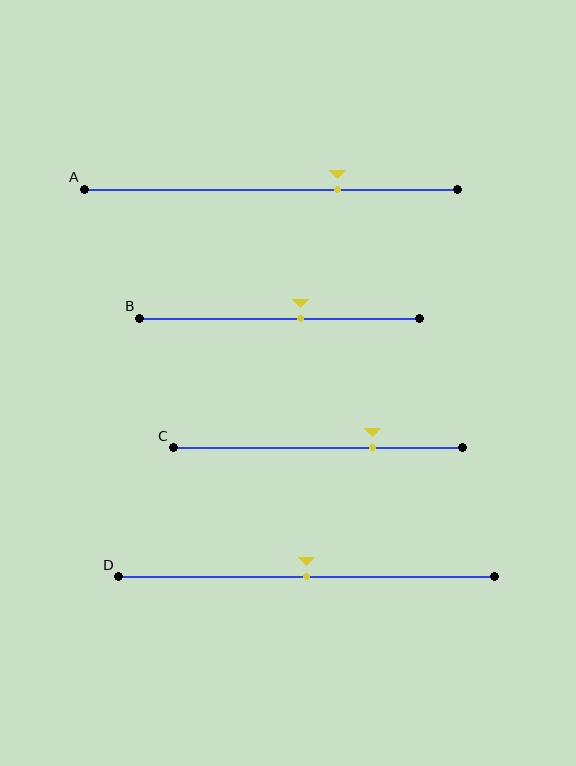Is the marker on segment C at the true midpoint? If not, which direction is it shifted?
No, the marker on segment C is shifted to the right by about 19% of the segment length.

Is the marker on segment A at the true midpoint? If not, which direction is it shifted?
No, the marker on segment A is shifted to the right by about 18% of the segment length.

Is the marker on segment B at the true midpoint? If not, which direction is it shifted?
No, the marker on segment B is shifted to the right by about 7% of the segment length.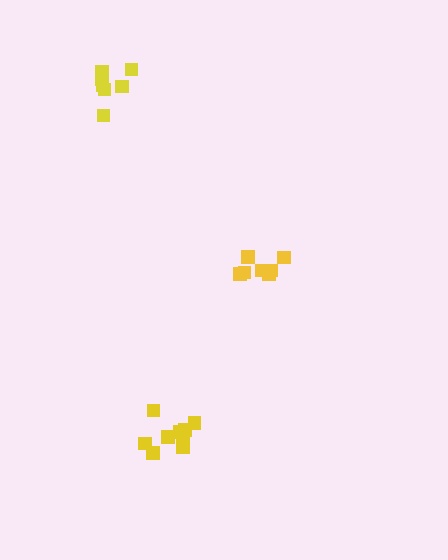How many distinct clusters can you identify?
There are 3 distinct clusters.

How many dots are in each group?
Group 1: 7 dots, Group 2: 9 dots, Group 3: 7 dots (23 total).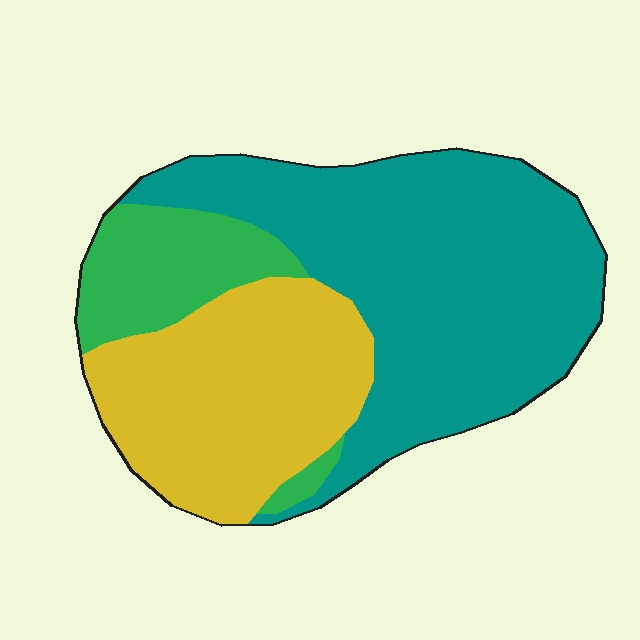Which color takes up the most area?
Teal, at roughly 55%.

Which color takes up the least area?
Green, at roughly 15%.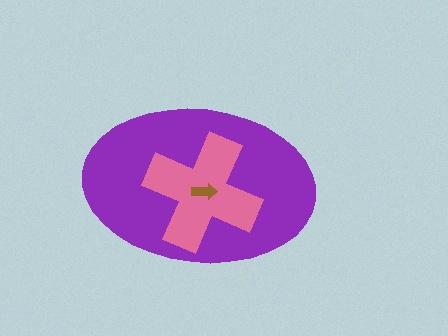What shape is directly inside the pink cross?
The brown arrow.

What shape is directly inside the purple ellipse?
The pink cross.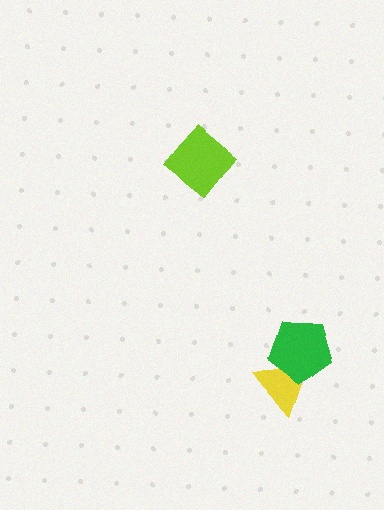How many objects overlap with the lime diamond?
0 objects overlap with the lime diamond.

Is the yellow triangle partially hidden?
Yes, it is partially covered by another shape.